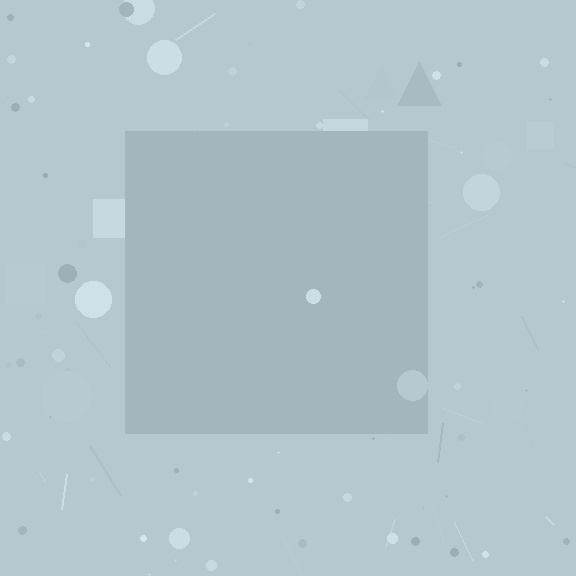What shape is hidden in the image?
A square is hidden in the image.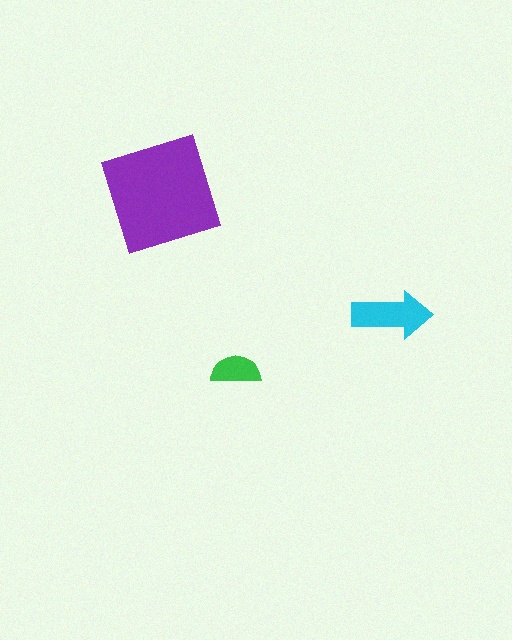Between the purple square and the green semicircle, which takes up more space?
The purple square.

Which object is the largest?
The purple square.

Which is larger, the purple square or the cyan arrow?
The purple square.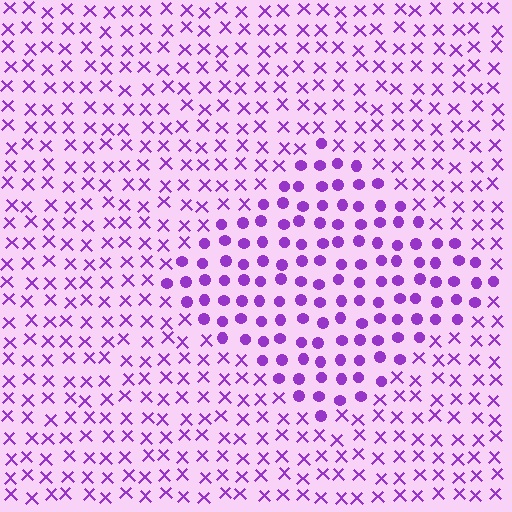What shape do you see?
I see a diamond.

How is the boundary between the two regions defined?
The boundary is defined by a change in element shape: circles inside vs. X marks outside. All elements share the same color and spacing.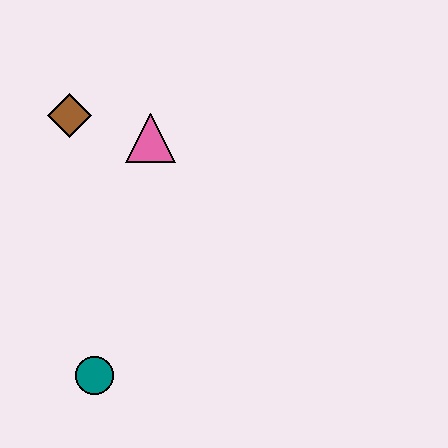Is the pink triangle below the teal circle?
No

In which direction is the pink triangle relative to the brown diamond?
The pink triangle is to the right of the brown diamond.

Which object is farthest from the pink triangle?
The teal circle is farthest from the pink triangle.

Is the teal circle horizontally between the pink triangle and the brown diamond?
Yes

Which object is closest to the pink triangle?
The brown diamond is closest to the pink triangle.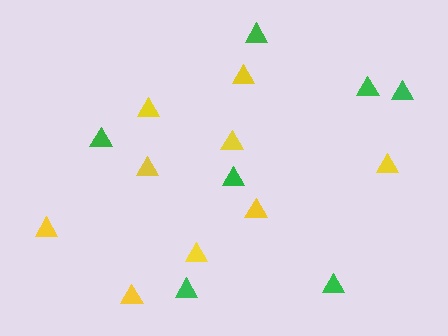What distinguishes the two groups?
There are 2 groups: one group of yellow triangles (9) and one group of green triangles (7).